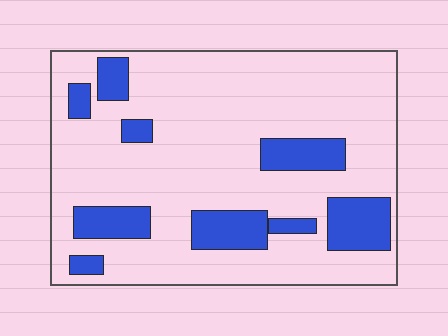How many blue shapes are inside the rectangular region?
9.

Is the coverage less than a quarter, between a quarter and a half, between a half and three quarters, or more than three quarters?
Less than a quarter.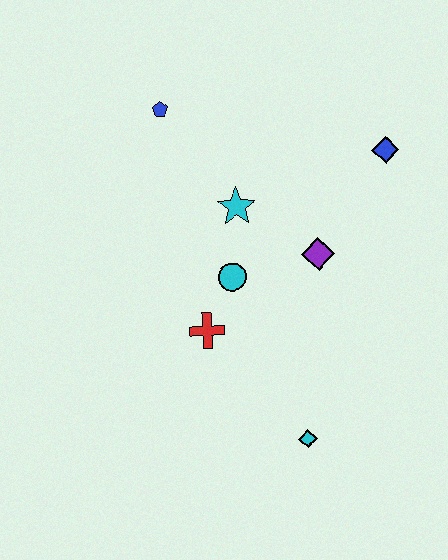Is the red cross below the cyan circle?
Yes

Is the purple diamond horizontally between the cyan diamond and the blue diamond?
Yes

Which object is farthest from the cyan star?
The cyan diamond is farthest from the cyan star.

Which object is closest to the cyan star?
The cyan circle is closest to the cyan star.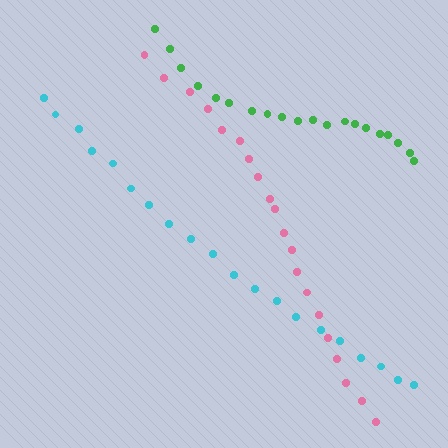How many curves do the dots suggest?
There are 3 distinct paths.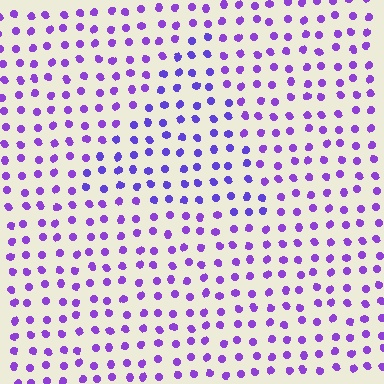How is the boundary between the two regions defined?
The boundary is defined purely by a slight shift in hue (about 20 degrees). Spacing, size, and orientation are identical on both sides.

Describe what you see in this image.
The image is filled with small purple elements in a uniform arrangement. A triangle-shaped region is visible where the elements are tinted to a slightly different hue, forming a subtle color boundary.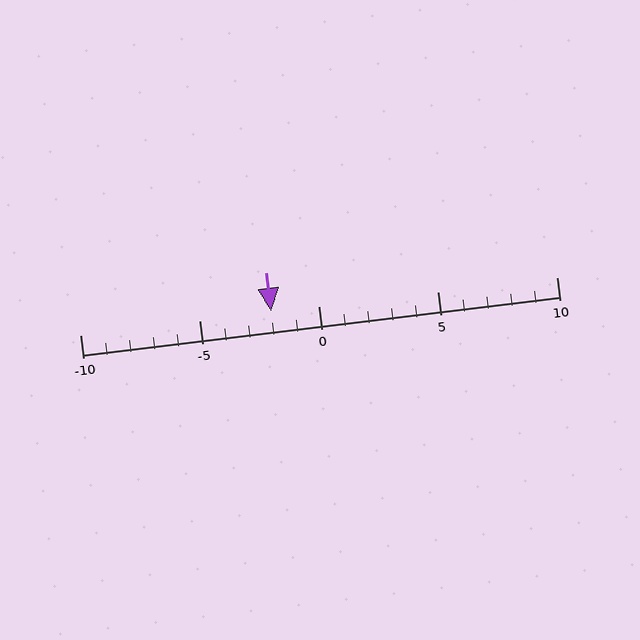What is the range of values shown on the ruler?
The ruler shows values from -10 to 10.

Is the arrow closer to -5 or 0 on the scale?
The arrow is closer to 0.